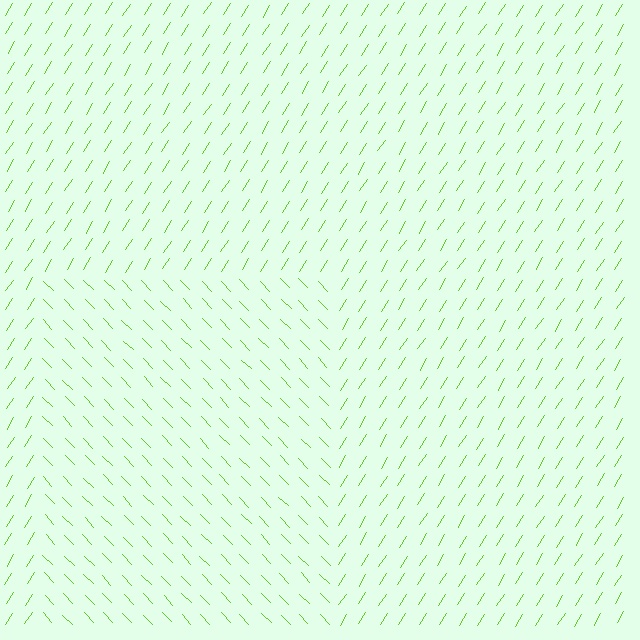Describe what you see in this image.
The image is filled with small lime line segments. A rectangle region in the image has lines oriented differently from the surrounding lines, creating a visible texture boundary.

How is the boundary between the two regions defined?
The boundary is defined purely by a change in line orientation (approximately 76 degrees difference). All lines are the same color and thickness.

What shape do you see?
I see a rectangle.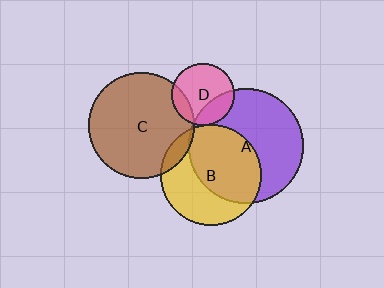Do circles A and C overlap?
Yes.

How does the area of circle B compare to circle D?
Approximately 2.6 times.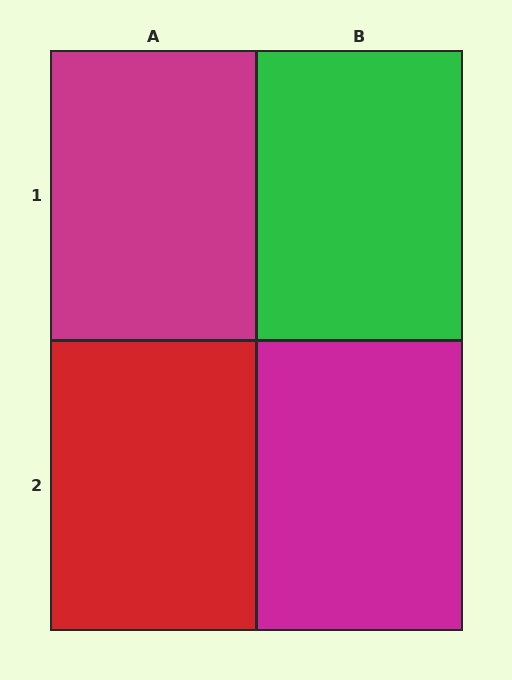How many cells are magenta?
2 cells are magenta.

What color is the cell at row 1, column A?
Magenta.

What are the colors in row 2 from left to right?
Red, magenta.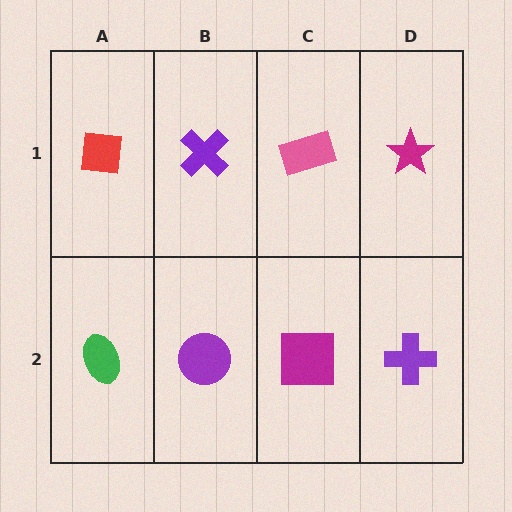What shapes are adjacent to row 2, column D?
A magenta star (row 1, column D), a magenta square (row 2, column C).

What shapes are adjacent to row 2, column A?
A red square (row 1, column A), a purple circle (row 2, column B).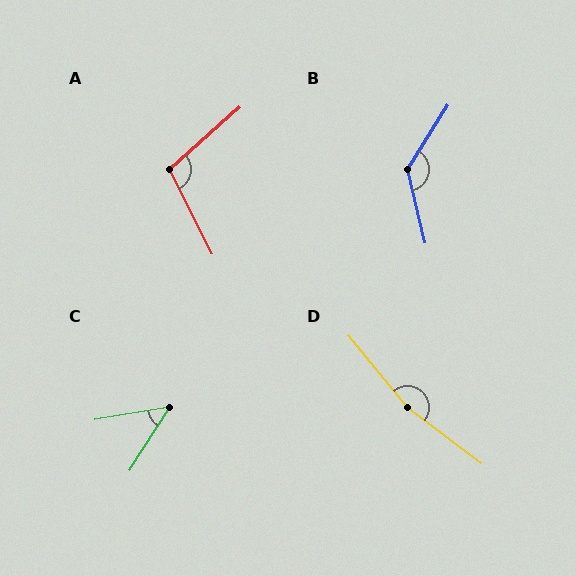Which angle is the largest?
D, at approximately 166 degrees.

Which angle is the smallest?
C, at approximately 47 degrees.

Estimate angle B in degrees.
Approximately 134 degrees.